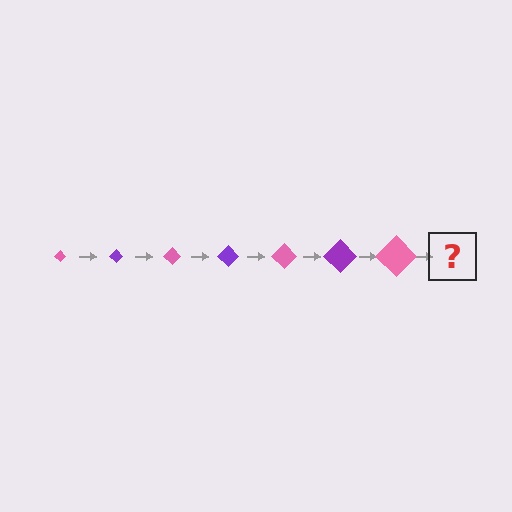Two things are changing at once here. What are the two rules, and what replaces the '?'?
The two rules are that the diamond grows larger each step and the color cycles through pink and purple. The '?' should be a purple diamond, larger than the previous one.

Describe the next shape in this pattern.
It should be a purple diamond, larger than the previous one.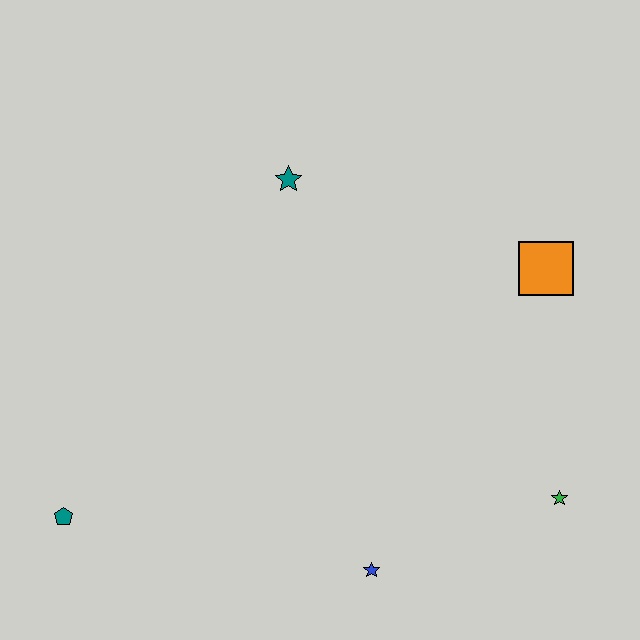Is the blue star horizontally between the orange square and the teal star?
Yes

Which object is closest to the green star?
The blue star is closest to the green star.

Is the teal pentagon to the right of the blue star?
No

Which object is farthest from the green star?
The teal pentagon is farthest from the green star.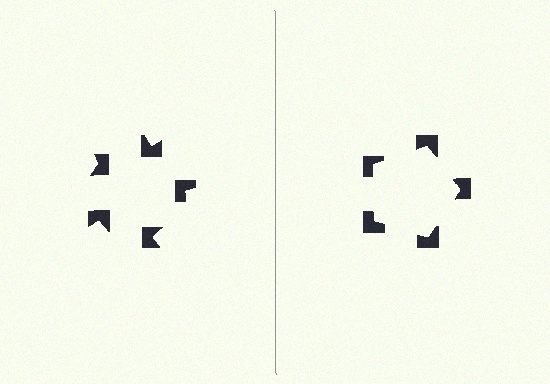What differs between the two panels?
The notched squares are positioned identically on both sides; only the wedge orientations differ. On the right they align to a pentagon; on the left they are misaligned.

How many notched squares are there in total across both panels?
10 — 5 on each side.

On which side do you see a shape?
An illusory pentagon appears on the right side. On the left side the wedge cuts are rotated, so no coherent shape forms.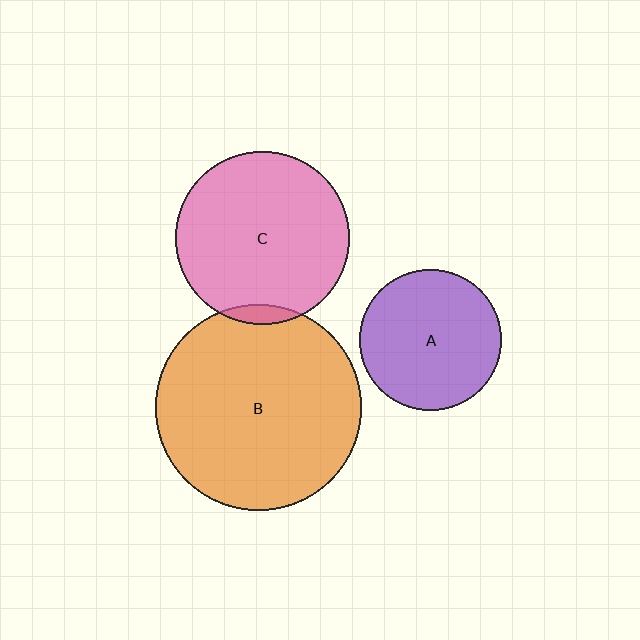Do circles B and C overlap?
Yes.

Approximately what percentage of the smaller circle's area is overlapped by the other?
Approximately 5%.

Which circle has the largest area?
Circle B (orange).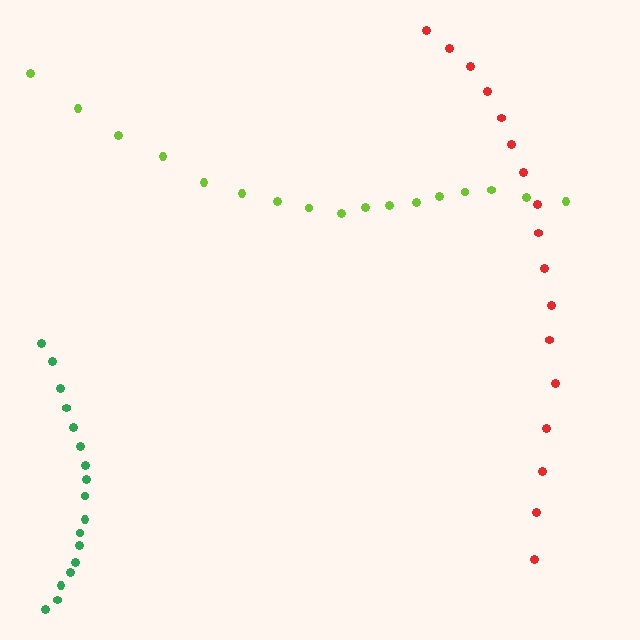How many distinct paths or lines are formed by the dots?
There are 3 distinct paths.